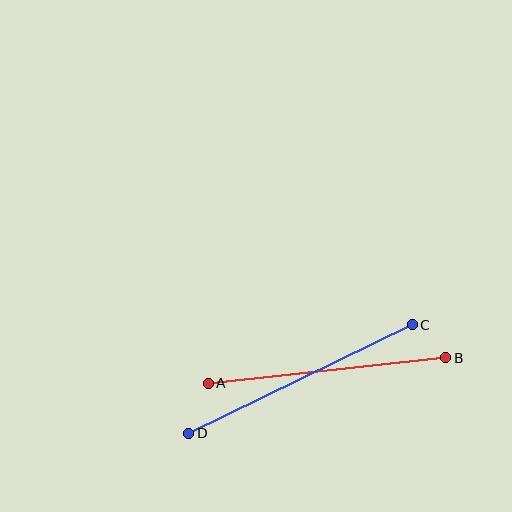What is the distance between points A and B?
The distance is approximately 239 pixels.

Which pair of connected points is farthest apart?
Points C and D are farthest apart.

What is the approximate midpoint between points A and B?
The midpoint is at approximately (327, 370) pixels.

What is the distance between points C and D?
The distance is approximately 248 pixels.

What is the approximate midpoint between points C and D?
The midpoint is at approximately (301, 379) pixels.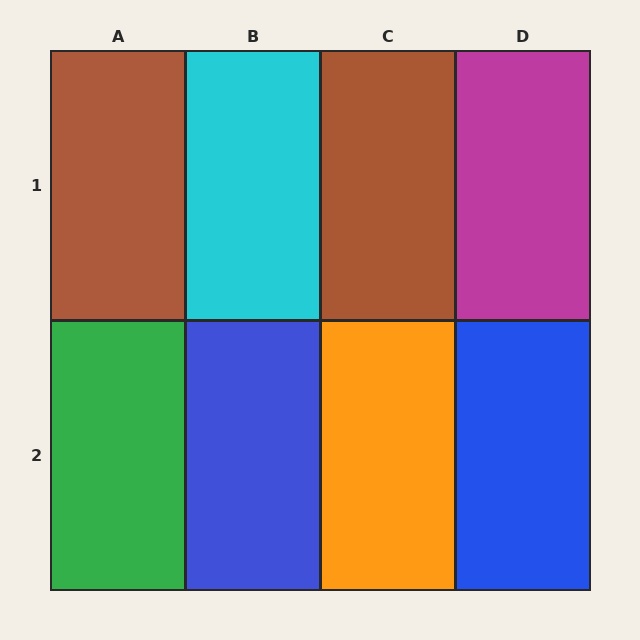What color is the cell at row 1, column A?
Brown.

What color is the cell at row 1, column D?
Magenta.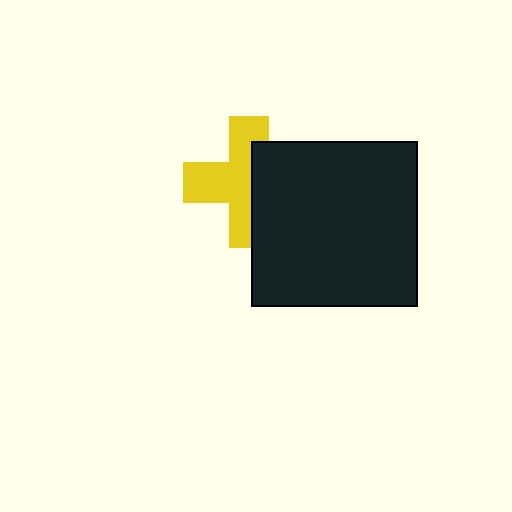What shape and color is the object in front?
The object in front is a black square.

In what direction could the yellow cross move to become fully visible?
The yellow cross could move left. That would shift it out from behind the black square entirely.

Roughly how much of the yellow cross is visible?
About half of it is visible (roughly 58%).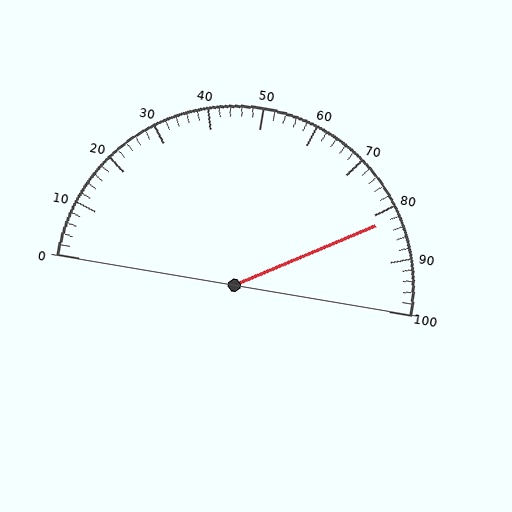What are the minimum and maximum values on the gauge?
The gauge ranges from 0 to 100.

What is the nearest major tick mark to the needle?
The nearest major tick mark is 80.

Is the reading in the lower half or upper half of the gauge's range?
The reading is in the upper half of the range (0 to 100).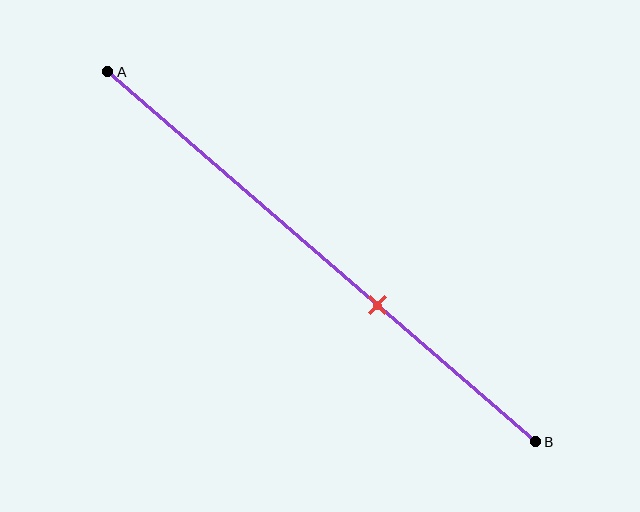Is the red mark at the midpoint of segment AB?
No, the mark is at about 65% from A, not at the 50% midpoint.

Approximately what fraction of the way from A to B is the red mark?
The red mark is approximately 65% of the way from A to B.